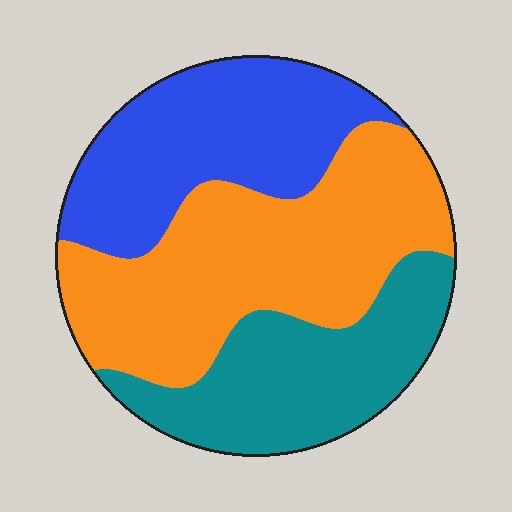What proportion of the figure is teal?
Teal covers about 25% of the figure.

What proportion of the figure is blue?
Blue covers around 30% of the figure.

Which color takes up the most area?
Orange, at roughly 45%.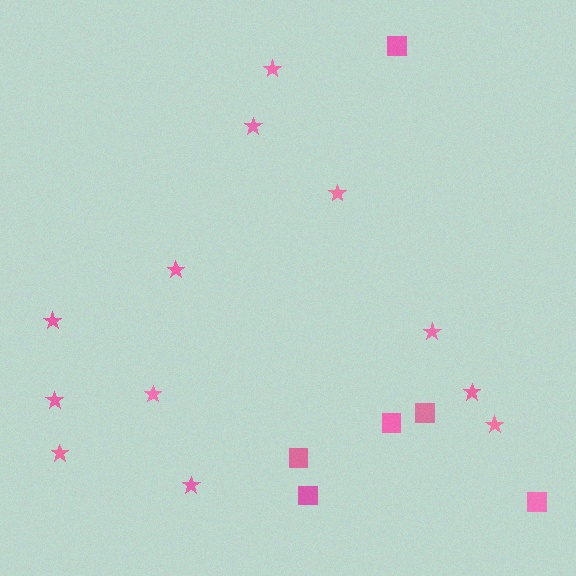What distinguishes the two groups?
There are 2 groups: one group of squares (6) and one group of stars (12).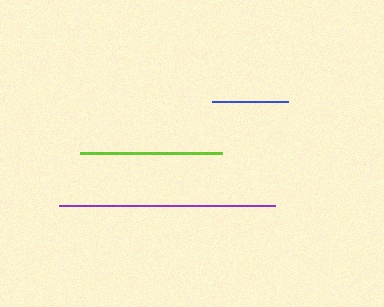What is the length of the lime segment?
The lime segment is approximately 143 pixels long.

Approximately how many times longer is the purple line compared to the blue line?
The purple line is approximately 2.9 times the length of the blue line.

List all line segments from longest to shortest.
From longest to shortest: purple, lime, blue.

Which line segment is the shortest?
The blue line is the shortest at approximately 76 pixels.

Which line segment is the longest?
The purple line is the longest at approximately 216 pixels.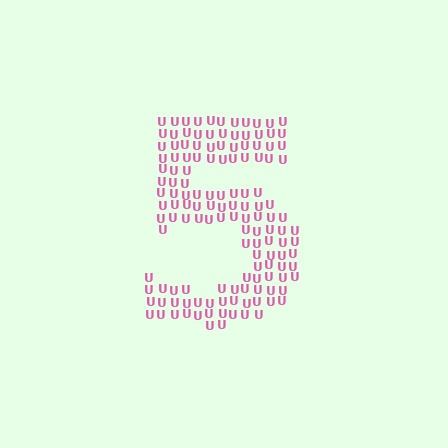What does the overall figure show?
The overall figure shows the digit 5.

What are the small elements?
The small elements are letter U's.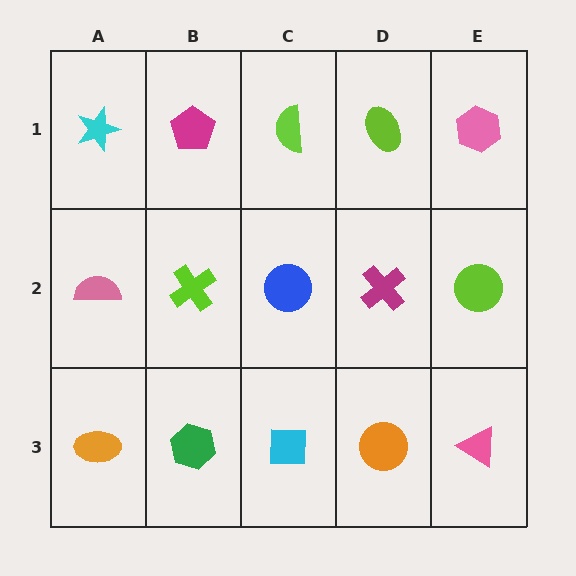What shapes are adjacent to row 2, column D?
A lime ellipse (row 1, column D), an orange circle (row 3, column D), a blue circle (row 2, column C), a lime circle (row 2, column E).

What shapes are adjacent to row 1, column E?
A lime circle (row 2, column E), a lime ellipse (row 1, column D).